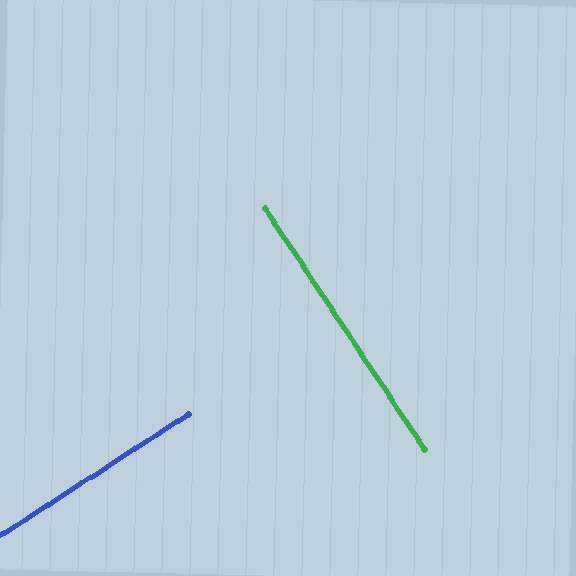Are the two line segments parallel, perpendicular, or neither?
Perpendicular — they meet at approximately 89°.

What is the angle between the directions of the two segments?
Approximately 89 degrees.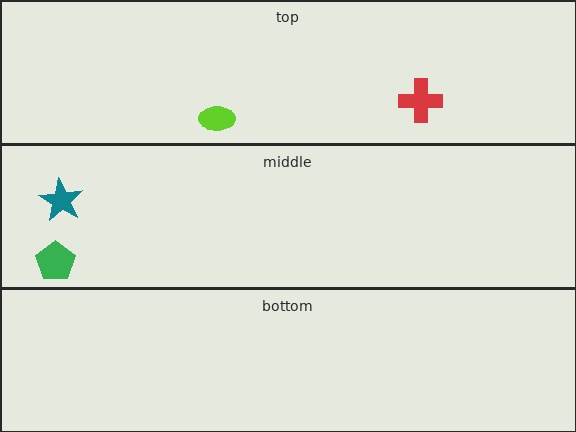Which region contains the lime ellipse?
The top region.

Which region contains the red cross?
The top region.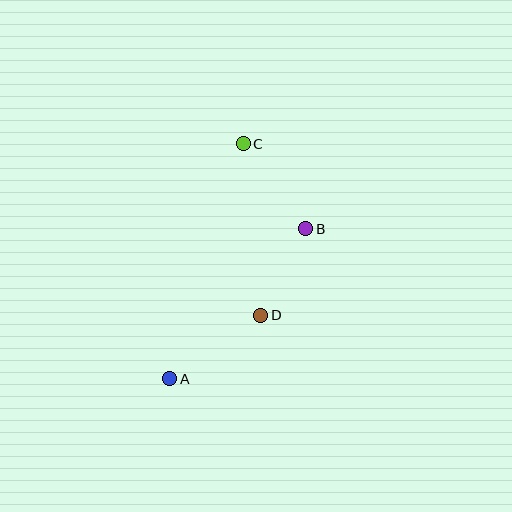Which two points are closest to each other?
Points B and D are closest to each other.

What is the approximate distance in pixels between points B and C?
The distance between B and C is approximately 106 pixels.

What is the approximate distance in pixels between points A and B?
The distance between A and B is approximately 203 pixels.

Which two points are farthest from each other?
Points A and C are farthest from each other.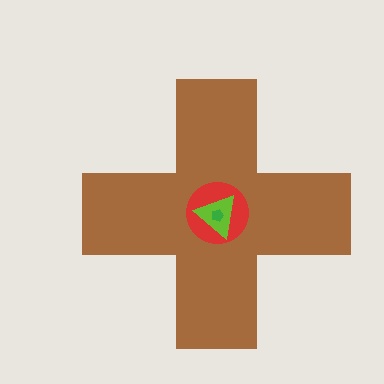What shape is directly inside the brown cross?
The red circle.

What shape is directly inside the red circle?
The lime triangle.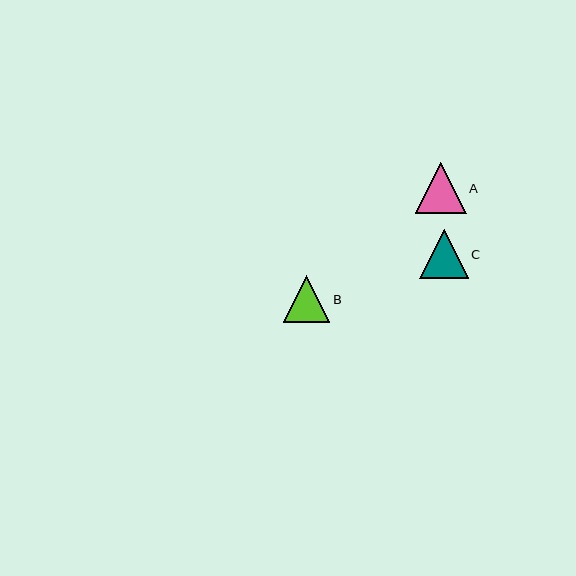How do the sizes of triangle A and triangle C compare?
Triangle A and triangle C are approximately the same size.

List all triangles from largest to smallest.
From largest to smallest: A, C, B.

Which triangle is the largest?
Triangle A is the largest with a size of approximately 51 pixels.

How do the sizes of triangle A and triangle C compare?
Triangle A and triangle C are approximately the same size.